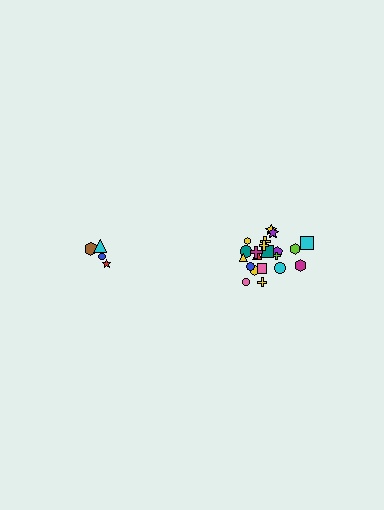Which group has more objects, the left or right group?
The right group.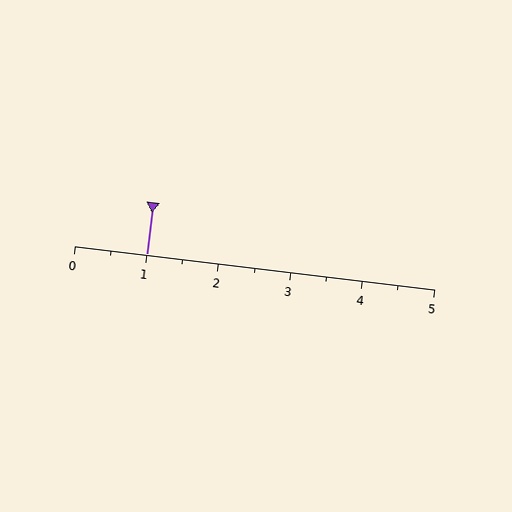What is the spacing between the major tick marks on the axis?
The major ticks are spaced 1 apart.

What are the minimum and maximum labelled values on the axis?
The axis runs from 0 to 5.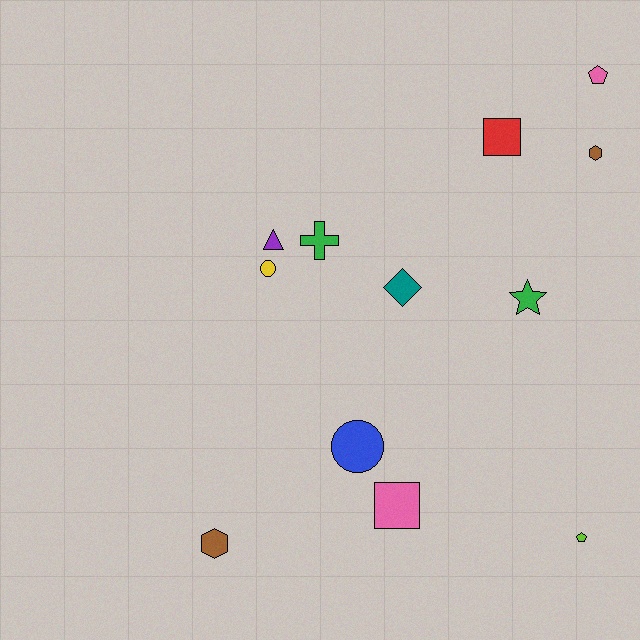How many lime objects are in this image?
There is 1 lime object.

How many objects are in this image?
There are 12 objects.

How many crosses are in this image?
There is 1 cross.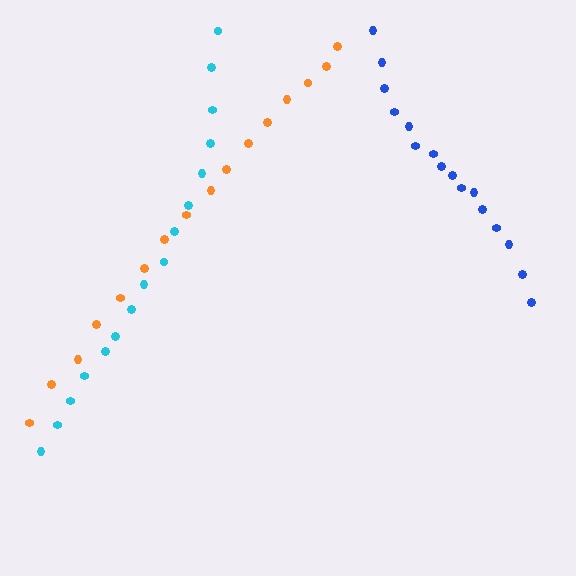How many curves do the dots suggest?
There are 3 distinct paths.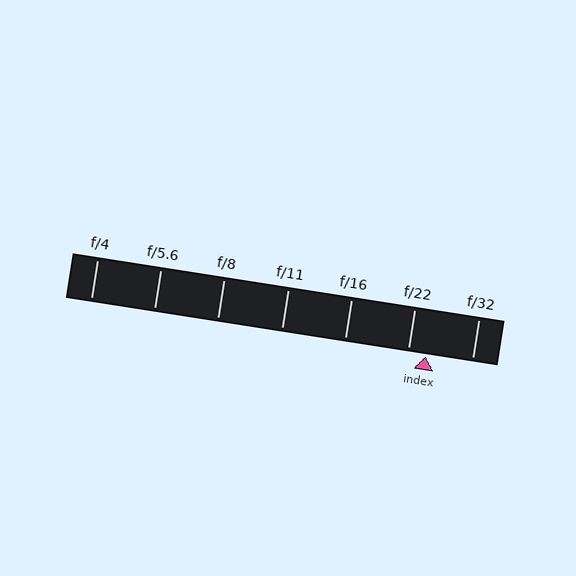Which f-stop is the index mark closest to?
The index mark is closest to f/22.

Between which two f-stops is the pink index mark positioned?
The index mark is between f/22 and f/32.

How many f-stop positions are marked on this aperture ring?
There are 7 f-stop positions marked.